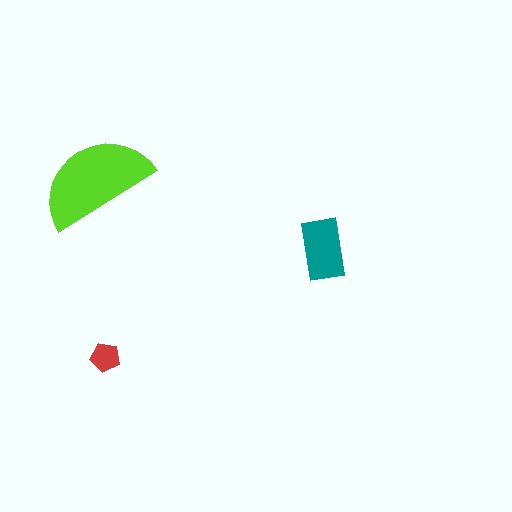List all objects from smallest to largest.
The red pentagon, the teal rectangle, the lime semicircle.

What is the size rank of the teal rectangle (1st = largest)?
2nd.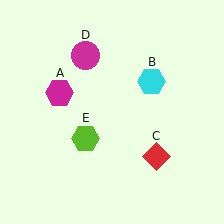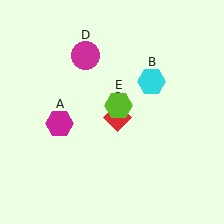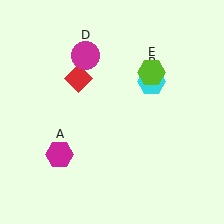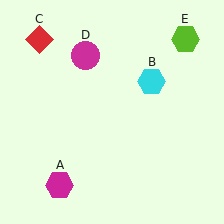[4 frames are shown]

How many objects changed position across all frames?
3 objects changed position: magenta hexagon (object A), red diamond (object C), lime hexagon (object E).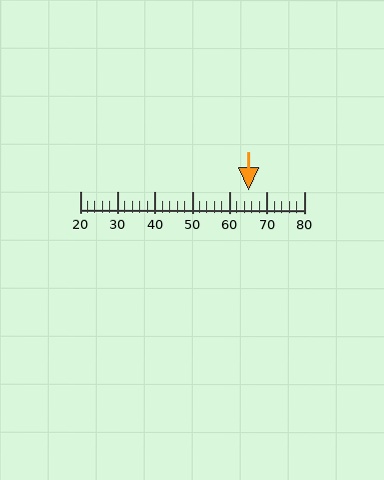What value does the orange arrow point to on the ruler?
The orange arrow points to approximately 65.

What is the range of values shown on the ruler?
The ruler shows values from 20 to 80.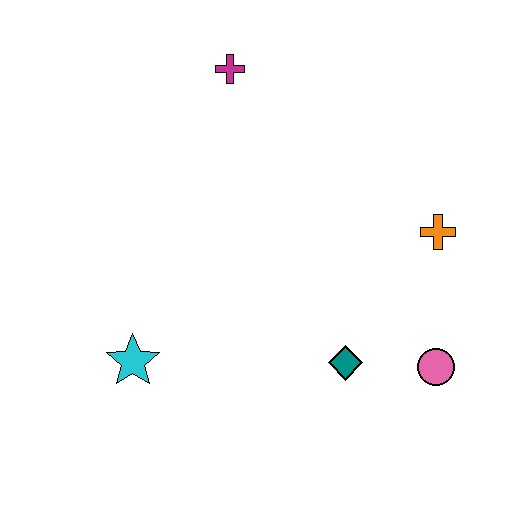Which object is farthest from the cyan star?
The orange cross is farthest from the cyan star.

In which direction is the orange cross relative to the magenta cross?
The orange cross is to the right of the magenta cross.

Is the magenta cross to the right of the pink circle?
No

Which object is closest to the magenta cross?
The orange cross is closest to the magenta cross.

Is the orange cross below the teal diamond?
No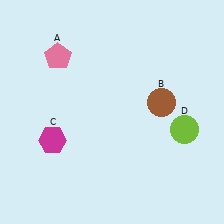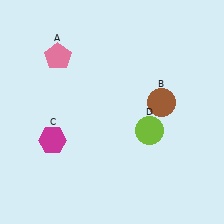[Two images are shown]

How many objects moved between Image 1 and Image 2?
1 object moved between the two images.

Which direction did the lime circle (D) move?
The lime circle (D) moved left.